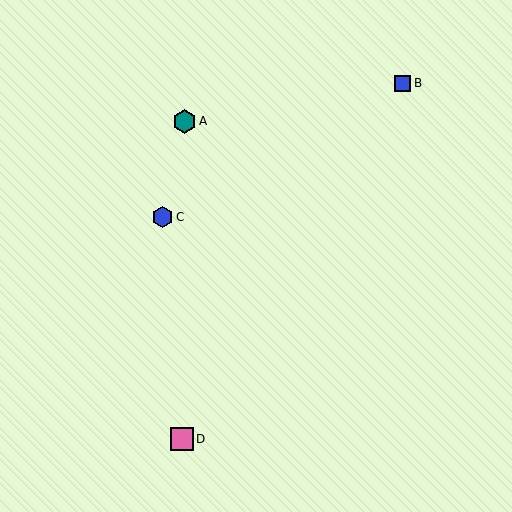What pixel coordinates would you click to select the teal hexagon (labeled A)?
Click at (185, 121) to select the teal hexagon A.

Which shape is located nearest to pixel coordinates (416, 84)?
The blue square (labeled B) at (403, 83) is nearest to that location.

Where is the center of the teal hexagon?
The center of the teal hexagon is at (185, 121).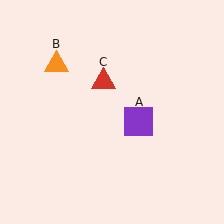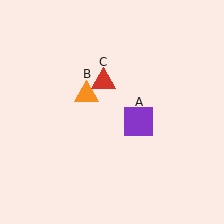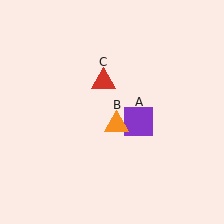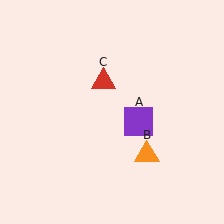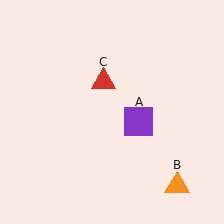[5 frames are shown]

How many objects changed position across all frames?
1 object changed position: orange triangle (object B).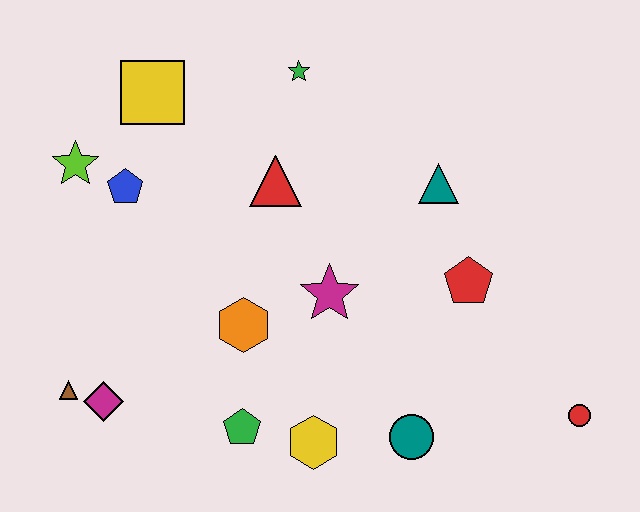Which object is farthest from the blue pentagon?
The red circle is farthest from the blue pentagon.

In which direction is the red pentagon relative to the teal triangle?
The red pentagon is below the teal triangle.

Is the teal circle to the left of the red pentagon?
Yes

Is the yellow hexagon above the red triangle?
No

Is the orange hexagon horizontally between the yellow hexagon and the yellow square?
Yes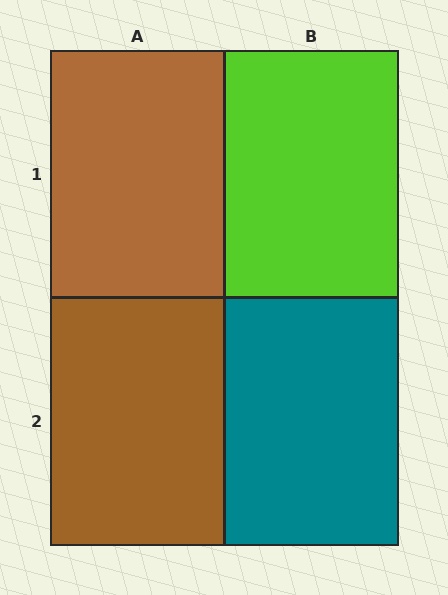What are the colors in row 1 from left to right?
Brown, lime.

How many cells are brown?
2 cells are brown.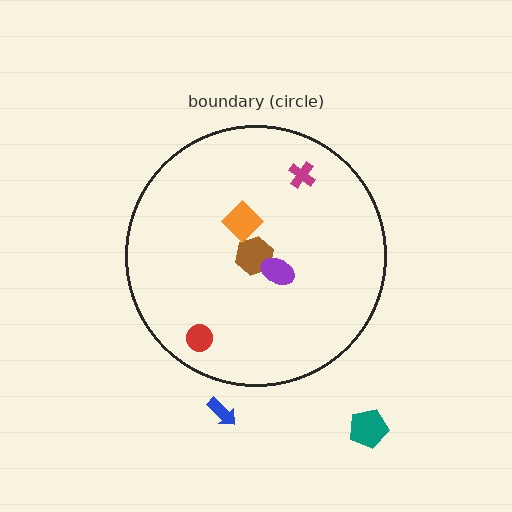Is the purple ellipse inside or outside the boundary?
Inside.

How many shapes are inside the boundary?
5 inside, 2 outside.